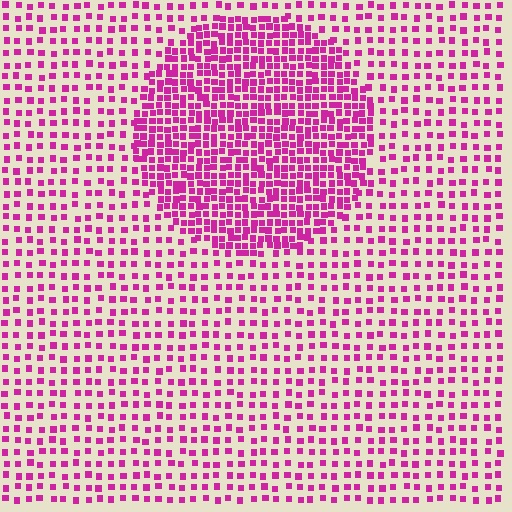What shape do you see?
I see a circle.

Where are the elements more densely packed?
The elements are more densely packed inside the circle boundary.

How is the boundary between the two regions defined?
The boundary is defined by a change in element density (approximately 2.3x ratio). All elements are the same color, size, and shape.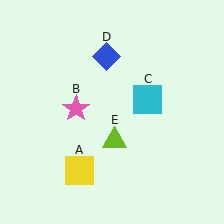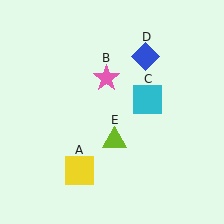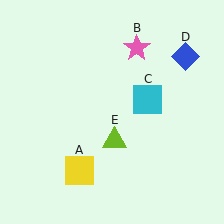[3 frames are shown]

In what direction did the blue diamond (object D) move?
The blue diamond (object D) moved right.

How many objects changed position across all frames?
2 objects changed position: pink star (object B), blue diamond (object D).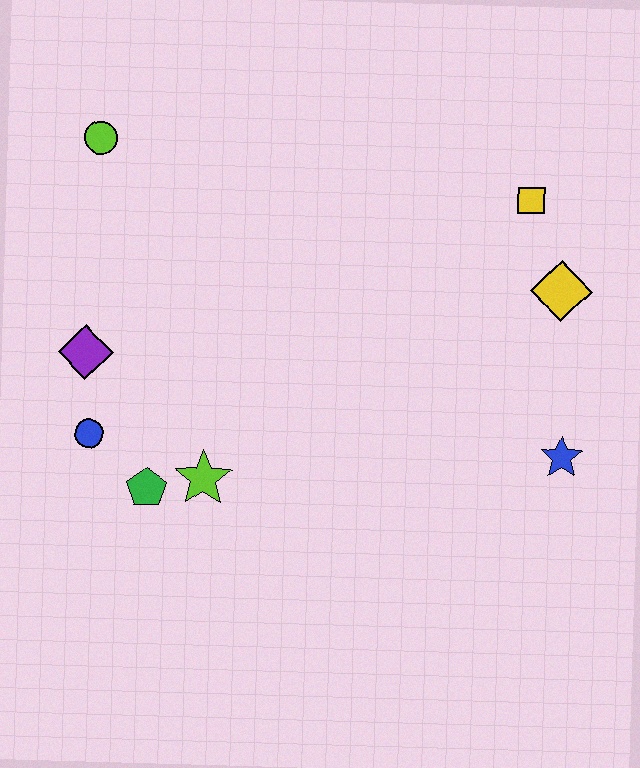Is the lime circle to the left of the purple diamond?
No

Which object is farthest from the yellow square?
The blue circle is farthest from the yellow square.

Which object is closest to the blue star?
The yellow diamond is closest to the blue star.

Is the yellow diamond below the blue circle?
No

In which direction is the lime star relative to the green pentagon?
The lime star is to the right of the green pentagon.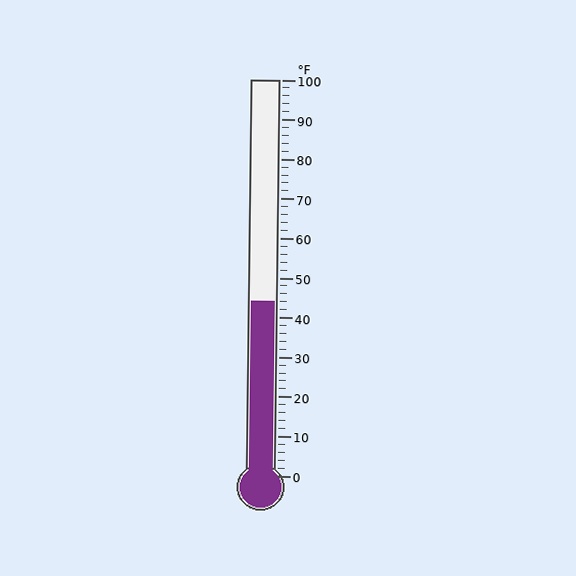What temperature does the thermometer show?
The thermometer shows approximately 44°F.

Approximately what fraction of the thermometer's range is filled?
The thermometer is filled to approximately 45% of its range.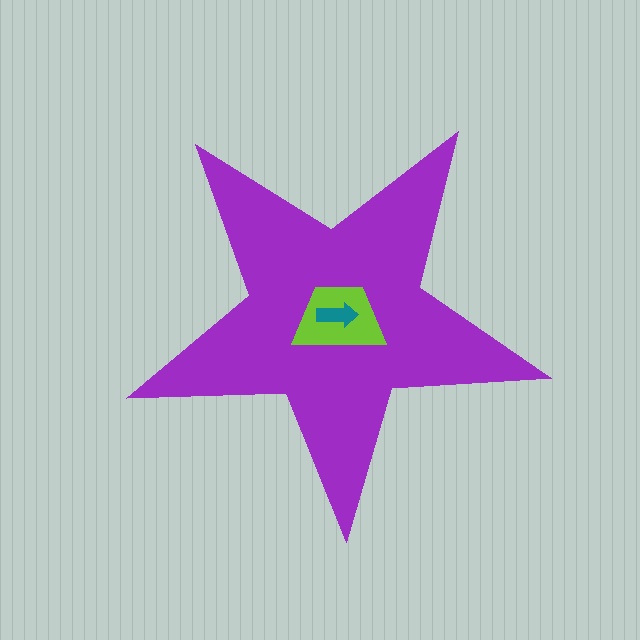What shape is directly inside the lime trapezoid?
The teal arrow.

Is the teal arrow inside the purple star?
Yes.